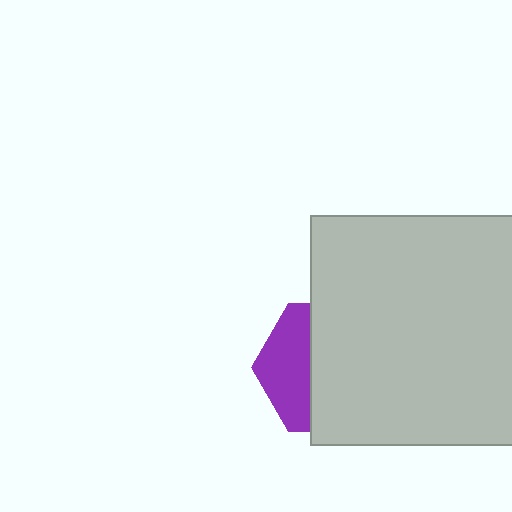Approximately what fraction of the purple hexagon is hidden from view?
Roughly 64% of the purple hexagon is hidden behind the light gray rectangle.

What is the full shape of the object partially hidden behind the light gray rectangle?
The partially hidden object is a purple hexagon.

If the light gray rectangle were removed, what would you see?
You would see the complete purple hexagon.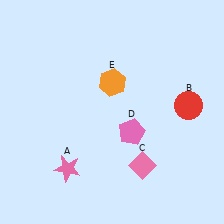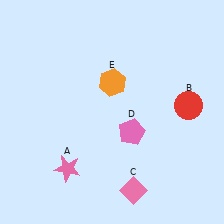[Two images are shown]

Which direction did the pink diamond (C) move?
The pink diamond (C) moved down.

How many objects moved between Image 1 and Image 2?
1 object moved between the two images.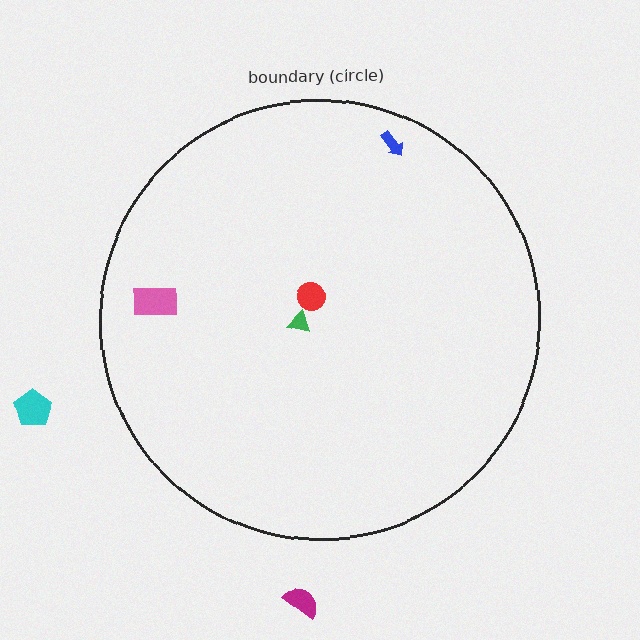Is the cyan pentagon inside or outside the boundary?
Outside.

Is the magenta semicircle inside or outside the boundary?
Outside.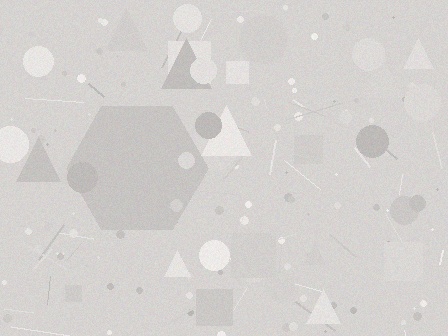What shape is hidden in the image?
A hexagon is hidden in the image.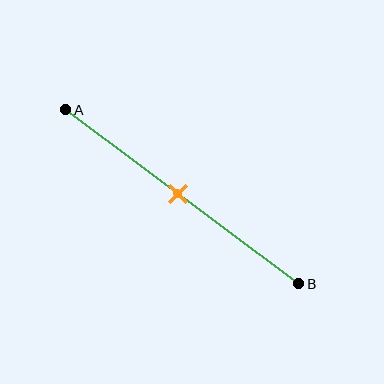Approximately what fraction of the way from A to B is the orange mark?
The orange mark is approximately 50% of the way from A to B.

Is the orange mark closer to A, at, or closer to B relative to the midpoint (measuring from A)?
The orange mark is approximately at the midpoint of segment AB.